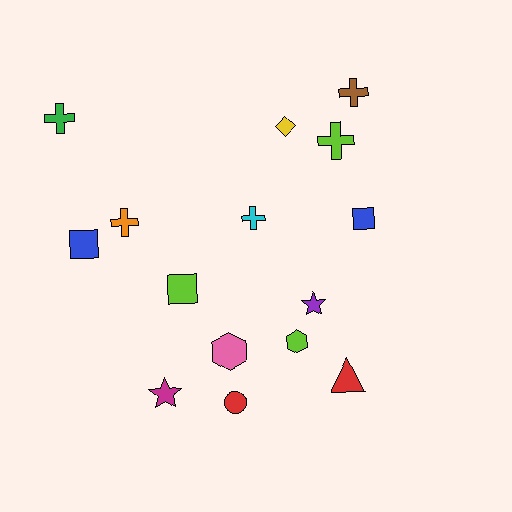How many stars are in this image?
There are 2 stars.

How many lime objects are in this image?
There are 3 lime objects.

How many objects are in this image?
There are 15 objects.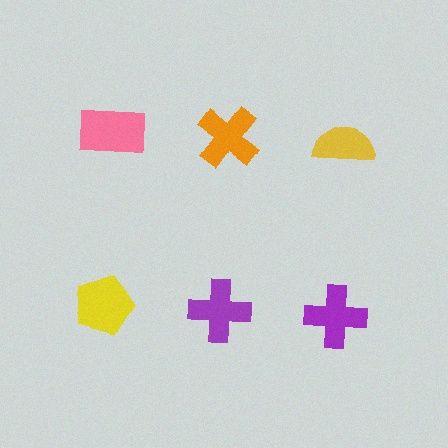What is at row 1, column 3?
A yellow semicircle.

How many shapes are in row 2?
3 shapes.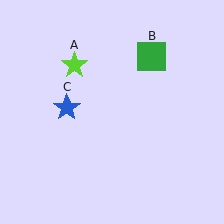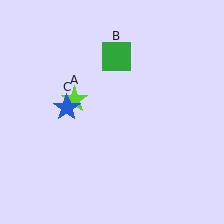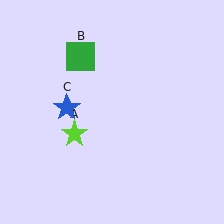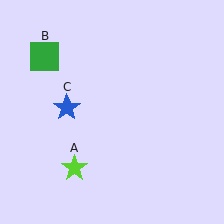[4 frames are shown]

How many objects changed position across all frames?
2 objects changed position: lime star (object A), green square (object B).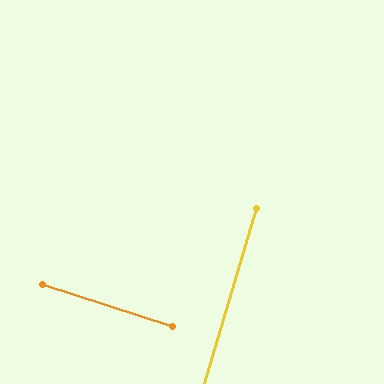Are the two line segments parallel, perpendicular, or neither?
Perpendicular — they meet at approximately 88°.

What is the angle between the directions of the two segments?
Approximately 88 degrees.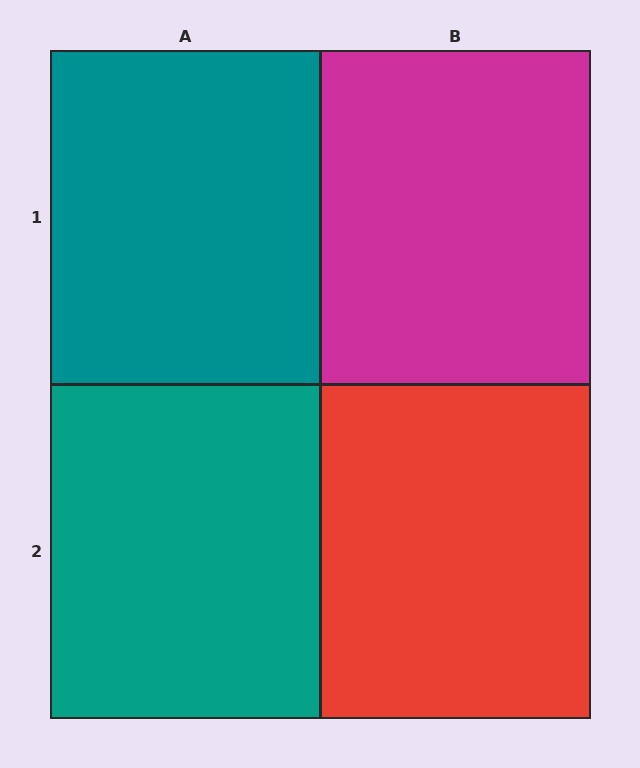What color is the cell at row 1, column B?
Magenta.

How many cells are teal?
2 cells are teal.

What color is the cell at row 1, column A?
Teal.